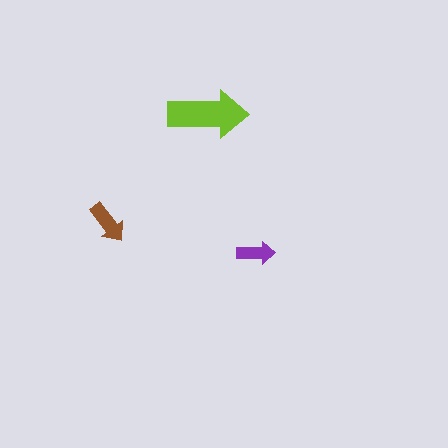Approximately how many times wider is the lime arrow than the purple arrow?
About 2 times wider.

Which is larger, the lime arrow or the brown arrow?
The lime one.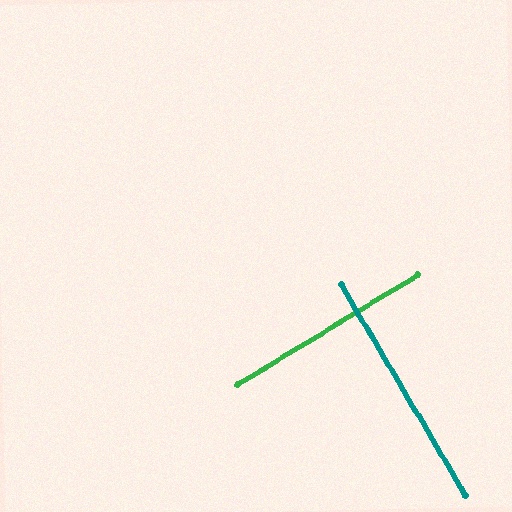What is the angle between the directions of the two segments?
Approximately 89 degrees.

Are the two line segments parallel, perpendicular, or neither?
Perpendicular — they meet at approximately 89°.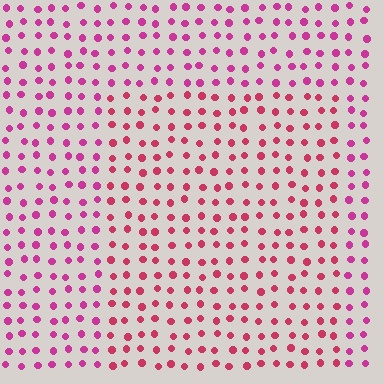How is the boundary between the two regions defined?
The boundary is defined purely by a slight shift in hue (about 23 degrees). Spacing, size, and orientation are identical on both sides.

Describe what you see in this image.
The image is filled with small magenta elements in a uniform arrangement. A rectangle-shaped region is visible where the elements are tinted to a slightly different hue, forming a subtle color boundary.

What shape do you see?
I see a rectangle.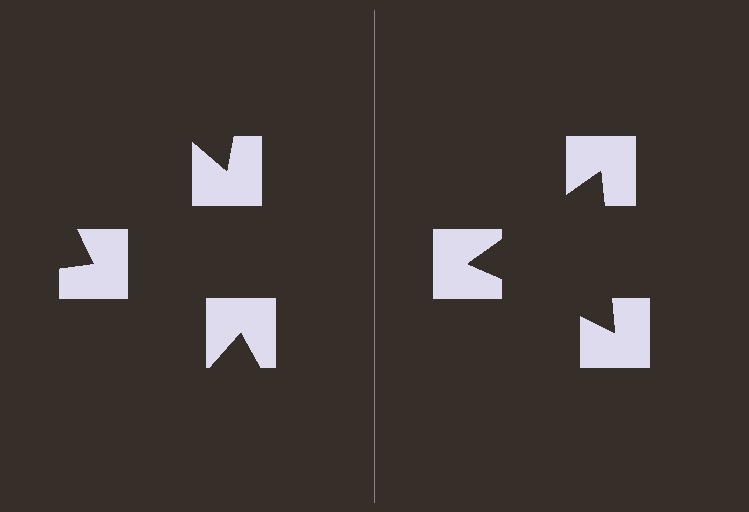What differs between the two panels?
The notched squares are positioned identically on both sides; only the wedge orientations differ. On the right they align to a triangle; on the left they are misaligned.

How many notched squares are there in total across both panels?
6 — 3 on each side.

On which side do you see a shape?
An illusory triangle appears on the right side. On the left side the wedge cuts are rotated, so no coherent shape forms.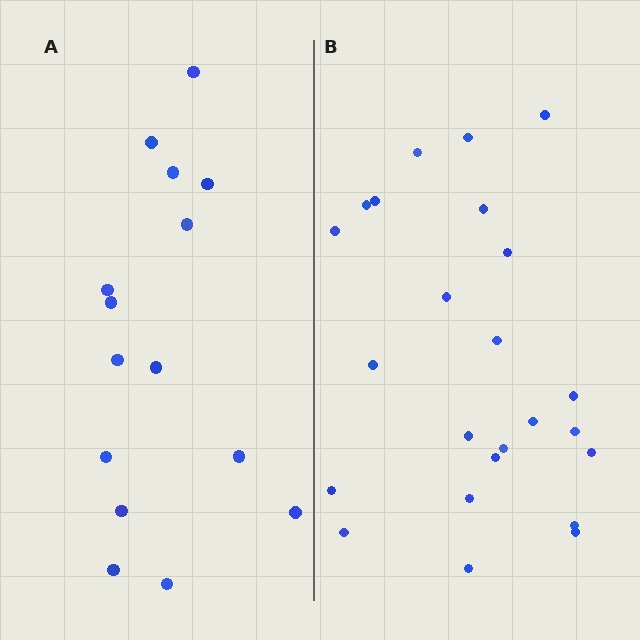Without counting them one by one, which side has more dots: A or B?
Region B (the right region) has more dots.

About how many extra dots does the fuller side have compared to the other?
Region B has roughly 8 or so more dots than region A.